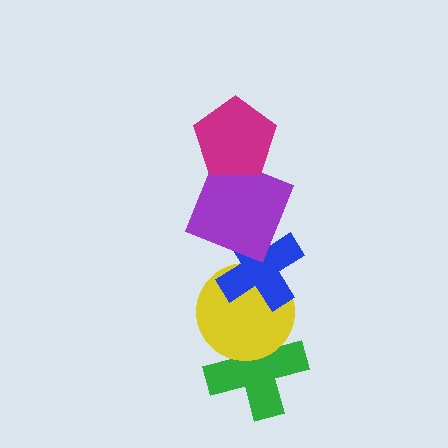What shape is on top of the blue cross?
The purple square is on top of the blue cross.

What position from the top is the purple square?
The purple square is 2nd from the top.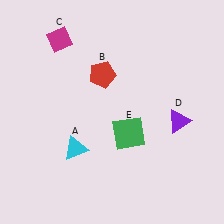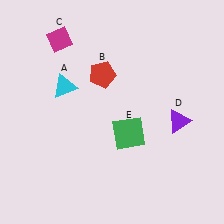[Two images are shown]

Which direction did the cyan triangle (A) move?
The cyan triangle (A) moved up.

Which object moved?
The cyan triangle (A) moved up.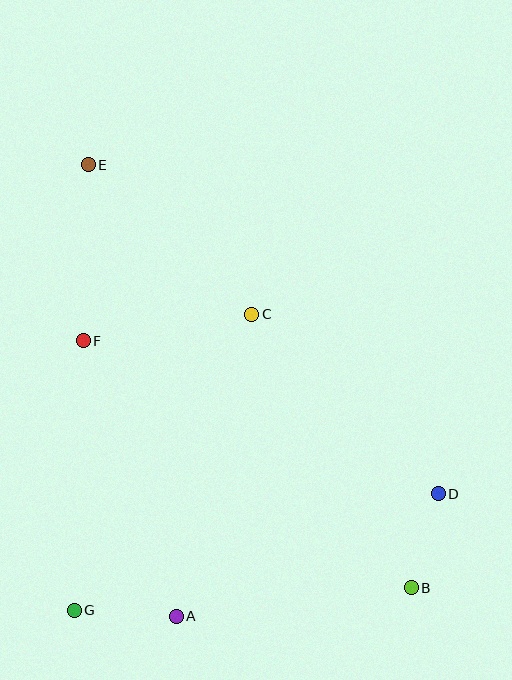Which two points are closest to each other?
Points B and D are closest to each other.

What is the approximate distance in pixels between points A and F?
The distance between A and F is approximately 291 pixels.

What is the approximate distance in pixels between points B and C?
The distance between B and C is approximately 317 pixels.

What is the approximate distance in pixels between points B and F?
The distance between B and F is approximately 411 pixels.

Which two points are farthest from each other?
Points B and E are farthest from each other.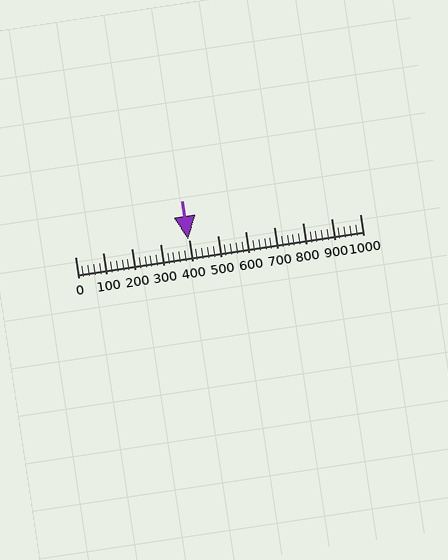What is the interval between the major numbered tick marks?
The major tick marks are spaced 100 units apart.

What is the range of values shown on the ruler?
The ruler shows values from 0 to 1000.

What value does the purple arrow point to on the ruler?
The purple arrow points to approximately 397.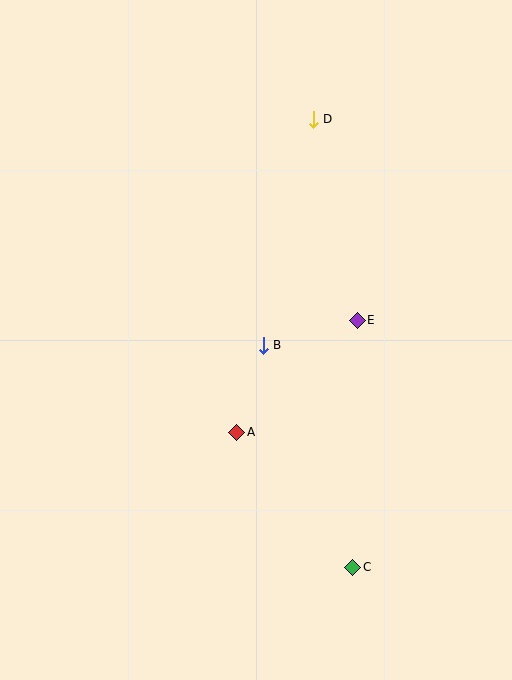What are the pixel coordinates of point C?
Point C is at (353, 567).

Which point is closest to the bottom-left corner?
Point A is closest to the bottom-left corner.